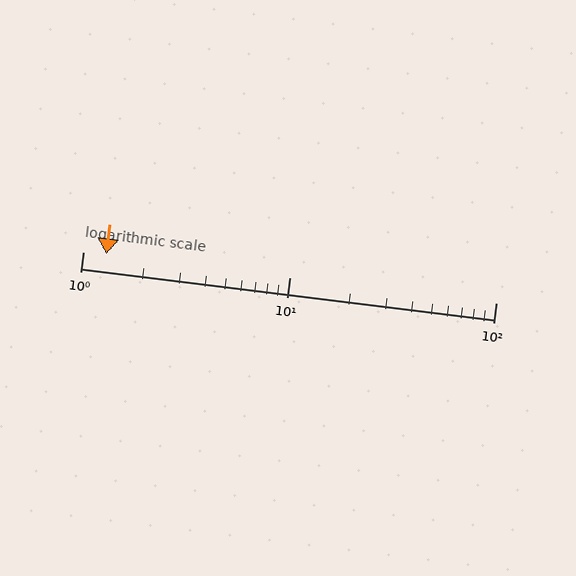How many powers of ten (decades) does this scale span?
The scale spans 2 decades, from 1 to 100.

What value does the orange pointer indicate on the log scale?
The pointer indicates approximately 1.3.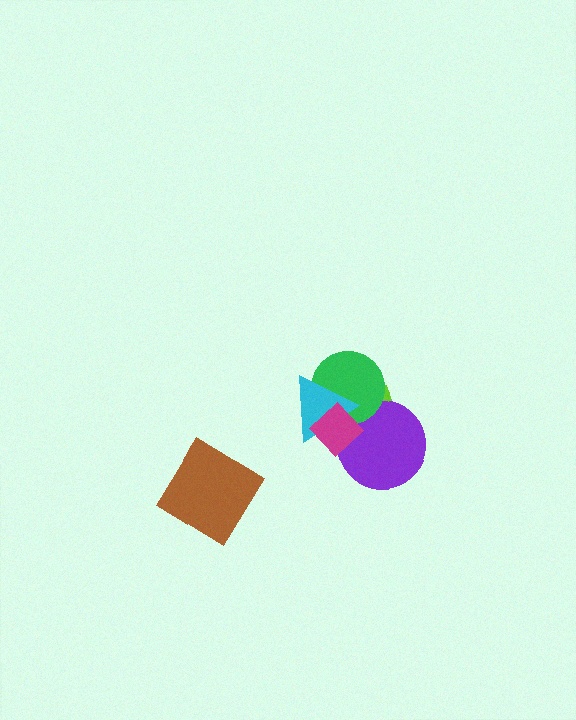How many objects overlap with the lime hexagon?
4 objects overlap with the lime hexagon.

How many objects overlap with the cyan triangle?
4 objects overlap with the cyan triangle.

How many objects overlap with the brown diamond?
0 objects overlap with the brown diamond.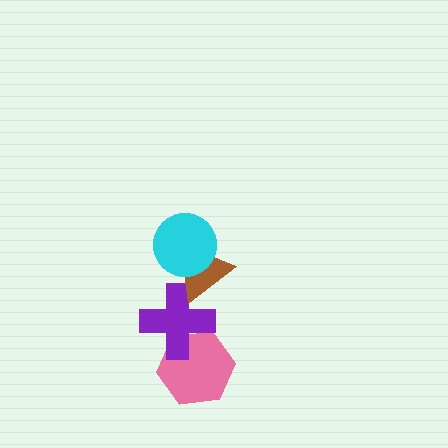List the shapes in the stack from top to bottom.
From top to bottom: the cyan circle, the brown triangle, the purple cross, the pink hexagon.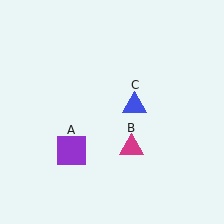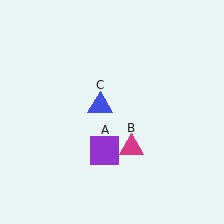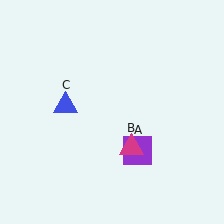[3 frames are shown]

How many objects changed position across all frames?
2 objects changed position: purple square (object A), blue triangle (object C).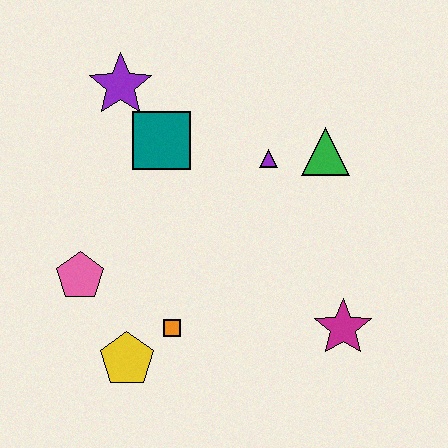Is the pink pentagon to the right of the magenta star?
No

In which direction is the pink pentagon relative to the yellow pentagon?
The pink pentagon is above the yellow pentagon.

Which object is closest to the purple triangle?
The green triangle is closest to the purple triangle.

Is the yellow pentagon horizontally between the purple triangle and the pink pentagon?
Yes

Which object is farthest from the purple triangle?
The yellow pentagon is farthest from the purple triangle.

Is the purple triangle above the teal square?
No